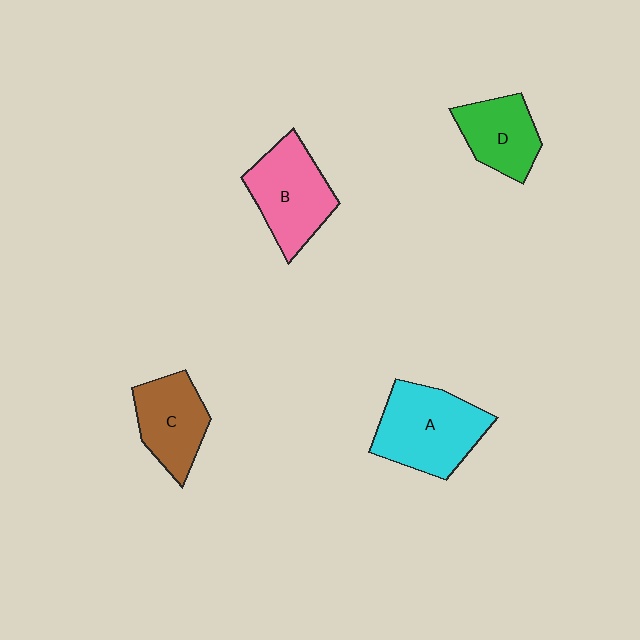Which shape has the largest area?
Shape A (cyan).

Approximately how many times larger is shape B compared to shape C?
Approximately 1.2 times.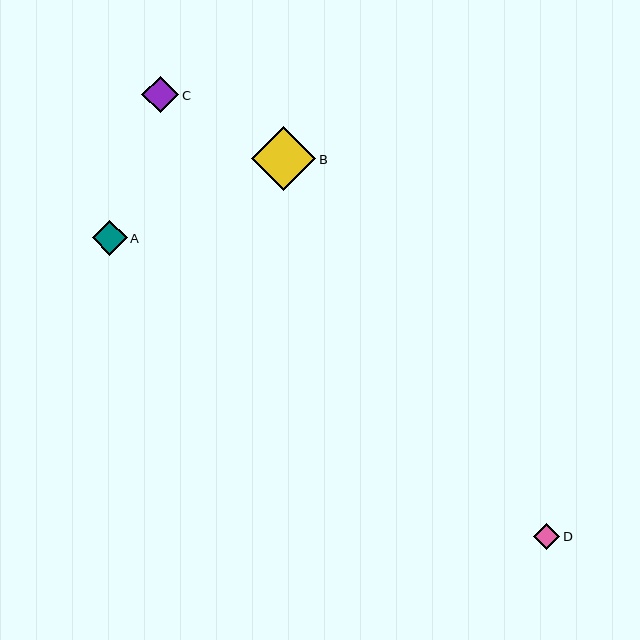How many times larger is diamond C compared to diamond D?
Diamond C is approximately 1.4 times the size of diamond D.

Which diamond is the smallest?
Diamond D is the smallest with a size of approximately 27 pixels.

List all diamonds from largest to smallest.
From largest to smallest: B, C, A, D.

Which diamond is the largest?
Diamond B is the largest with a size of approximately 64 pixels.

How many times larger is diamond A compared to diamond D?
Diamond A is approximately 1.3 times the size of diamond D.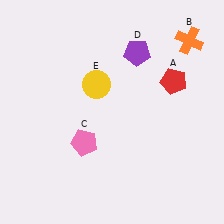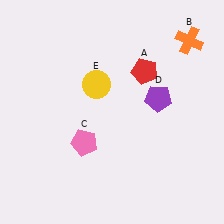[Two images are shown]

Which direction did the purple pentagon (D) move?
The purple pentagon (D) moved down.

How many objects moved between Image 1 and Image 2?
2 objects moved between the two images.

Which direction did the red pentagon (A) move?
The red pentagon (A) moved left.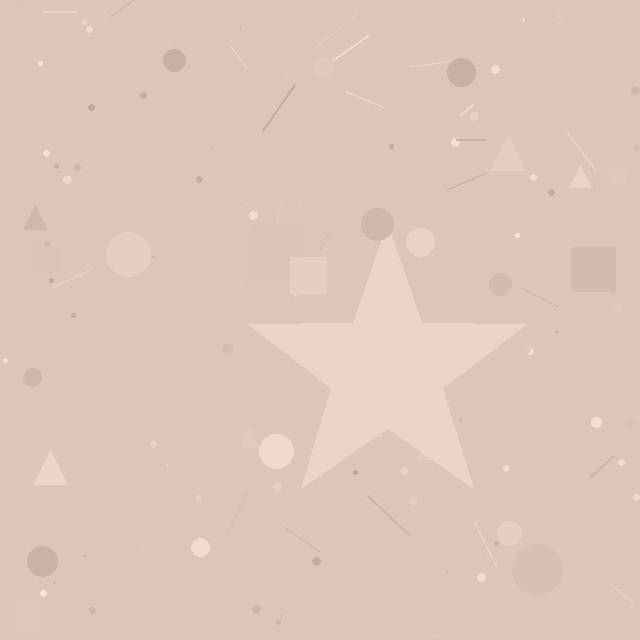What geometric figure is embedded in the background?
A star is embedded in the background.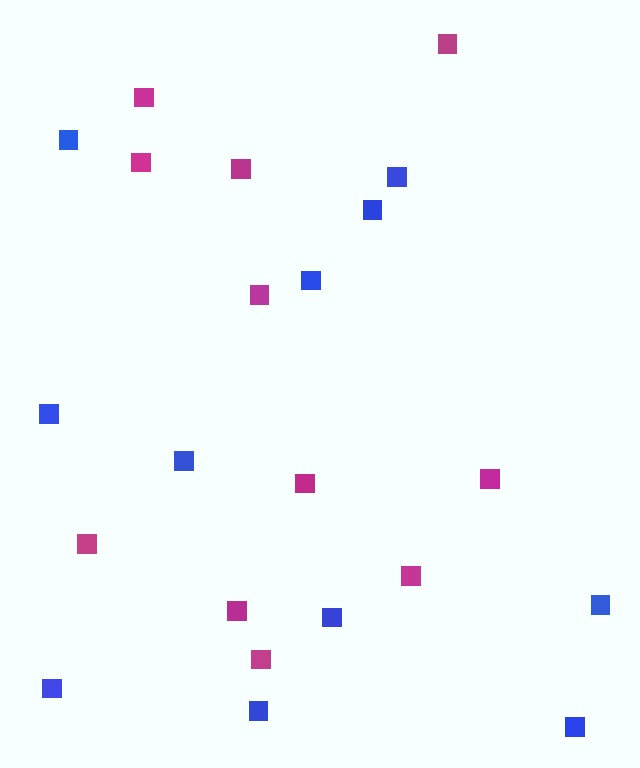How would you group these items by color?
There are 2 groups: one group of magenta squares (11) and one group of blue squares (11).